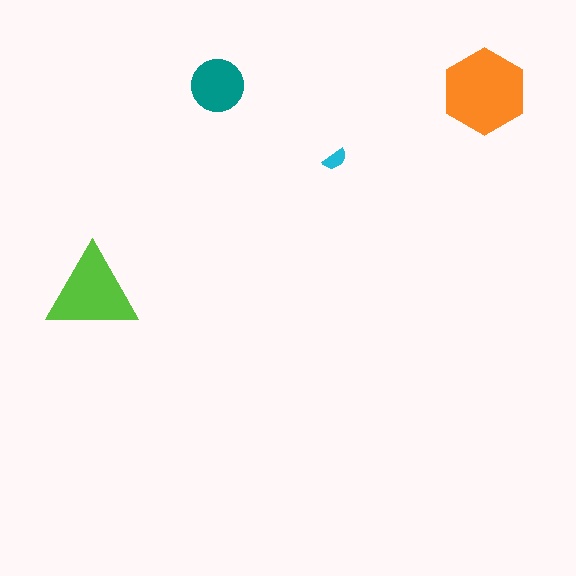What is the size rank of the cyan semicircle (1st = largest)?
4th.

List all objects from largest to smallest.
The orange hexagon, the lime triangle, the teal circle, the cyan semicircle.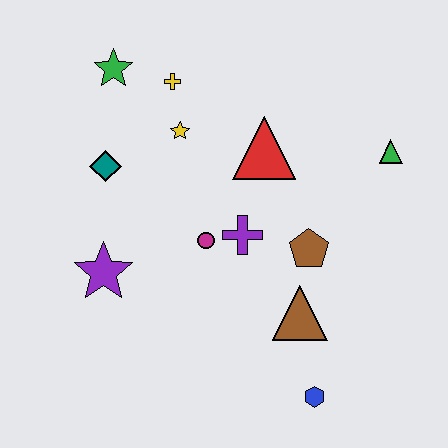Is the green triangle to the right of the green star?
Yes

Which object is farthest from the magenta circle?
The green triangle is farthest from the magenta circle.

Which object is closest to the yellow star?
The yellow cross is closest to the yellow star.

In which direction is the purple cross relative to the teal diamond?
The purple cross is to the right of the teal diamond.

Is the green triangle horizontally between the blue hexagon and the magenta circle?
No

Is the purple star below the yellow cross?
Yes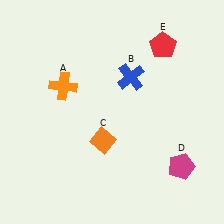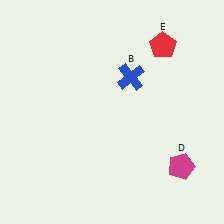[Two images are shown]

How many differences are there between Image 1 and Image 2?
There are 2 differences between the two images.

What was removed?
The orange cross (A), the orange diamond (C) were removed in Image 2.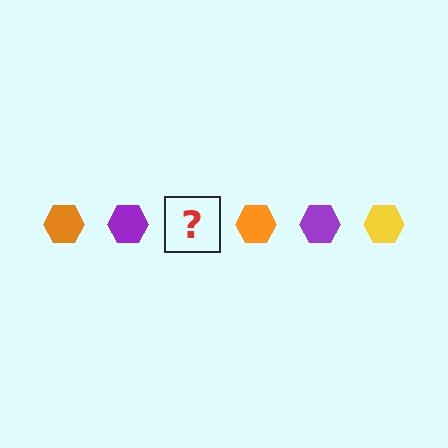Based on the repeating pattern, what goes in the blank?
The blank should be a yellow hexagon.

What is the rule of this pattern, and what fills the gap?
The rule is that the pattern cycles through orange, purple, yellow hexagons. The gap should be filled with a yellow hexagon.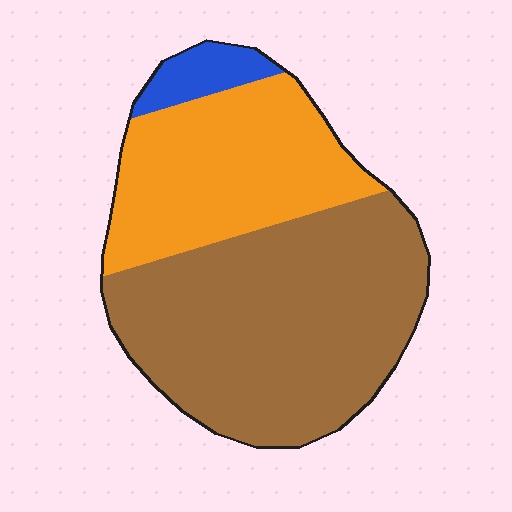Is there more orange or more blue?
Orange.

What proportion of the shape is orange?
Orange covers about 35% of the shape.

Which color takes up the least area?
Blue, at roughly 5%.